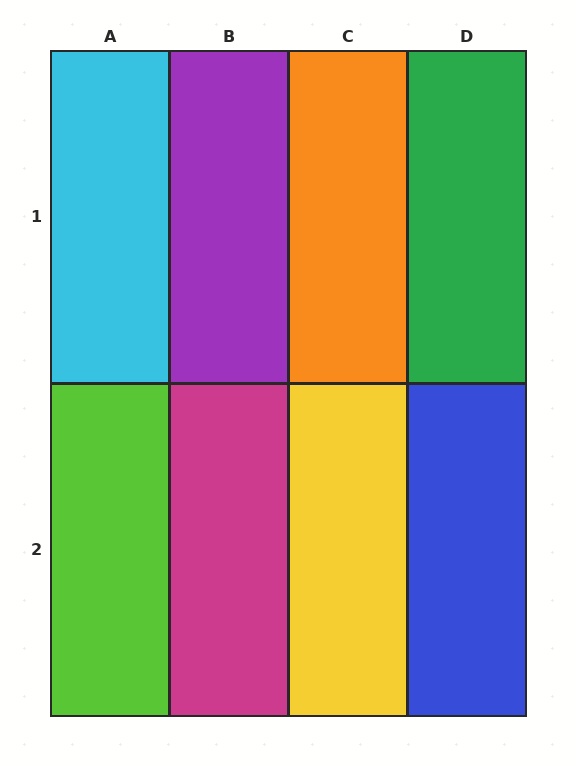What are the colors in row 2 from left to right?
Lime, magenta, yellow, blue.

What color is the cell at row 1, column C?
Orange.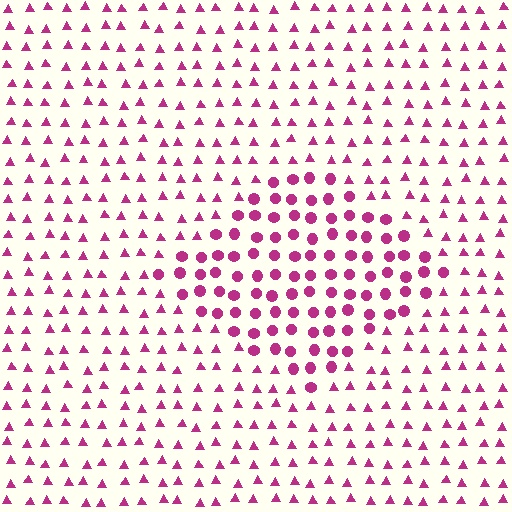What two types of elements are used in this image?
The image uses circles inside the diamond region and triangles outside it.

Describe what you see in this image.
The image is filled with small magenta elements arranged in a uniform grid. A diamond-shaped region contains circles, while the surrounding area contains triangles. The boundary is defined purely by the change in element shape.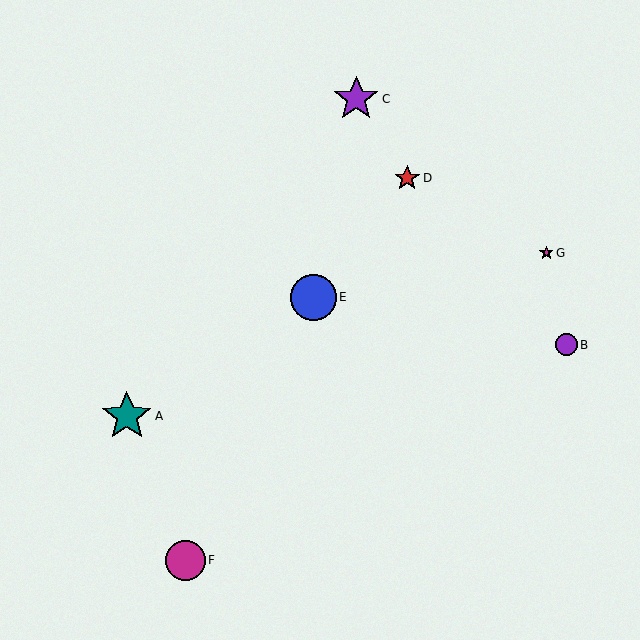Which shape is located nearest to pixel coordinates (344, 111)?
The purple star (labeled C) at (356, 99) is nearest to that location.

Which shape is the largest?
The teal star (labeled A) is the largest.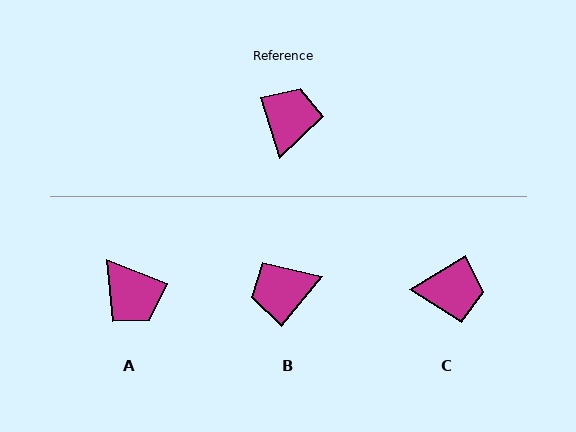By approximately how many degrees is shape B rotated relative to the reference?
Approximately 123 degrees counter-clockwise.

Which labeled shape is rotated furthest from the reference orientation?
A, about 128 degrees away.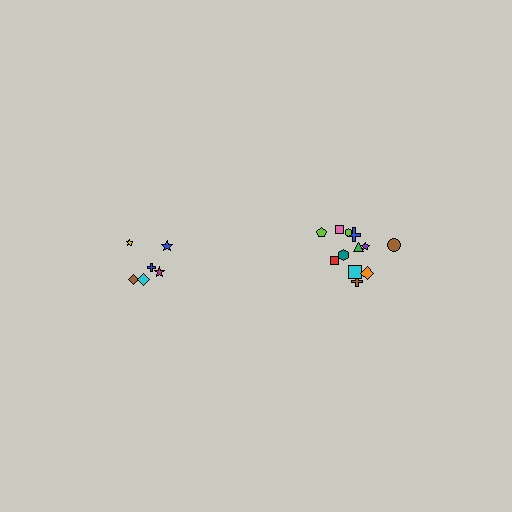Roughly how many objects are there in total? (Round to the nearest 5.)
Roughly 20 objects in total.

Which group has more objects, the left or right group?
The right group.